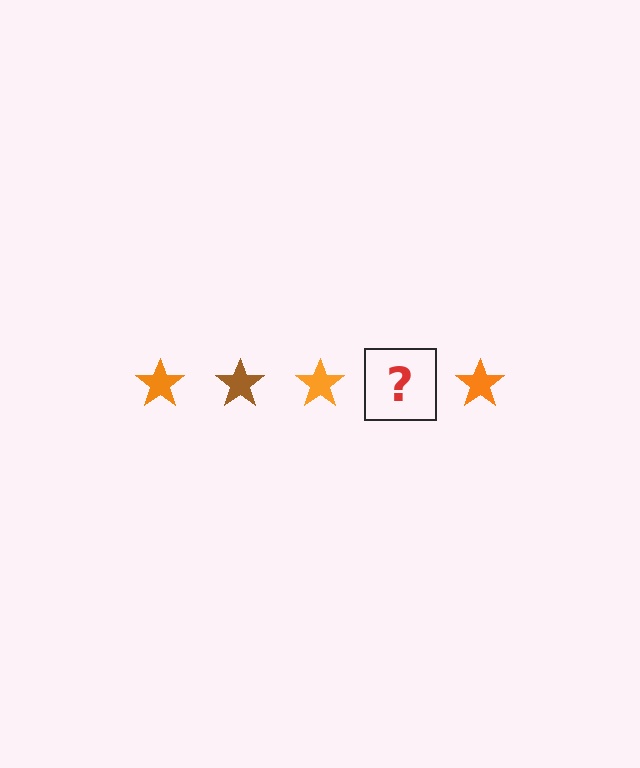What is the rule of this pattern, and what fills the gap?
The rule is that the pattern cycles through orange, brown stars. The gap should be filled with a brown star.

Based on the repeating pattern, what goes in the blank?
The blank should be a brown star.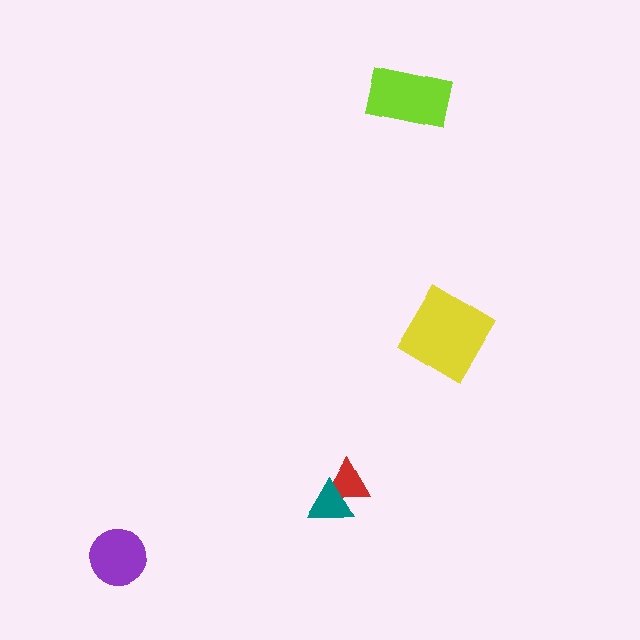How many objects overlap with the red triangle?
1 object overlaps with the red triangle.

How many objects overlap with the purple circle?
0 objects overlap with the purple circle.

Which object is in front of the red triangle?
The teal triangle is in front of the red triangle.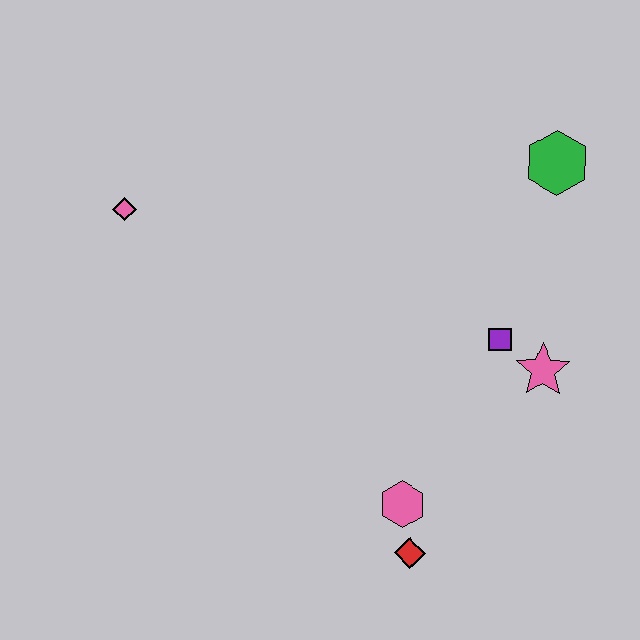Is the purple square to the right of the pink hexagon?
Yes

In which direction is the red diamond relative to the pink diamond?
The red diamond is below the pink diamond.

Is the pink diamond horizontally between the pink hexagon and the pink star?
No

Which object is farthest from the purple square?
The pink diamond is farthest from the purple square.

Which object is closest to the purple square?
The pink star is closest to the purple square.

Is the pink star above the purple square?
No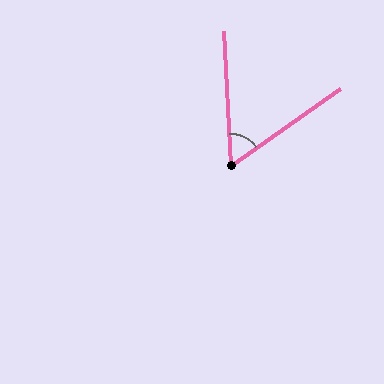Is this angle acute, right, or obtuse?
It is acute.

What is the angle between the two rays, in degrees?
Approximately 58 degrees.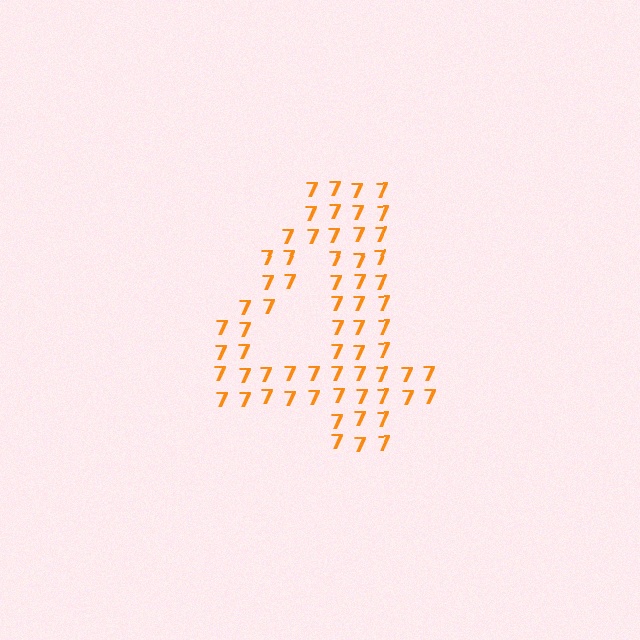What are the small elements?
The small elements are digit 7's.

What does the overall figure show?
The overall figure shows the digit 4.